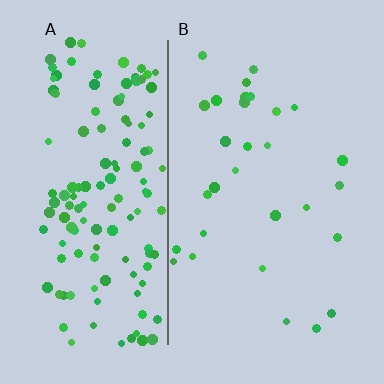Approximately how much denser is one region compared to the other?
Approximately 4.7× — region A over region B.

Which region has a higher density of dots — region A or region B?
A (the left).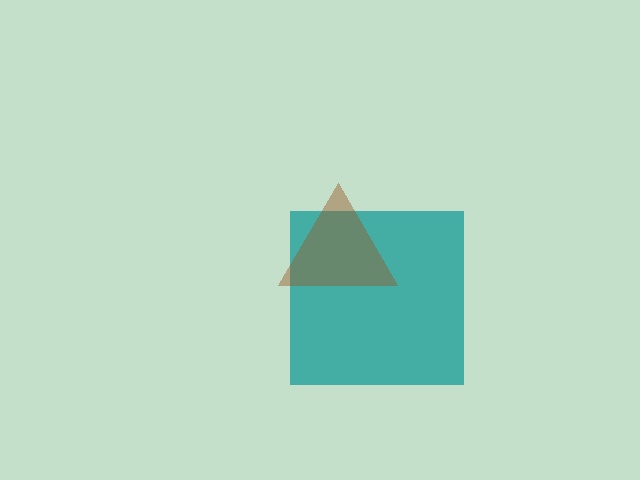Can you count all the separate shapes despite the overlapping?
Yes, there are 2 separate shapes.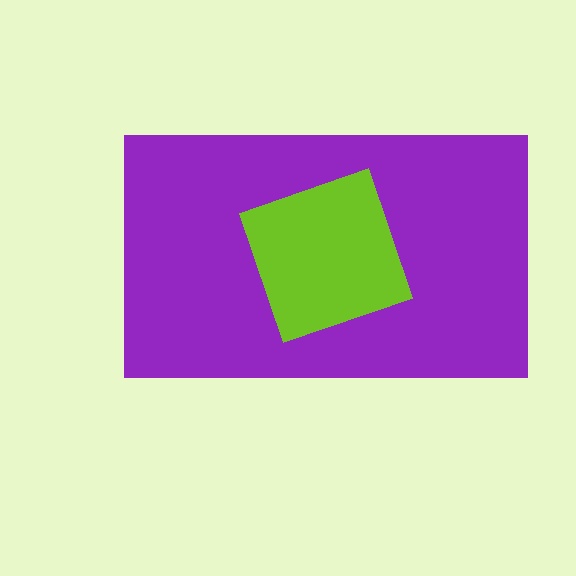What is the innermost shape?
The lime square.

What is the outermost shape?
The purple rectangle.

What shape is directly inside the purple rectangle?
The lime square.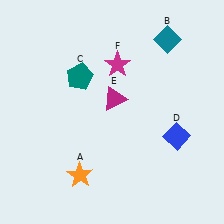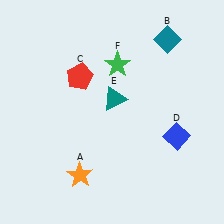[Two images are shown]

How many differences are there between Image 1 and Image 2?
There are 3 differences between the two images.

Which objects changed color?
C changed from teal to red. E changed from magenta to teal. F changed from magenta to green.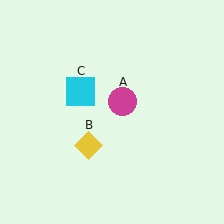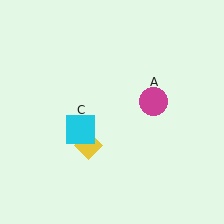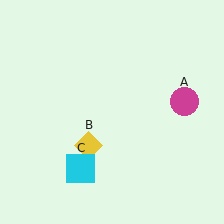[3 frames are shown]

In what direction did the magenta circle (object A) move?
The magenta circle (object A) moved right.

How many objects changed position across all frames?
2 objects changed position: magenta circle (object A), cyan square (object C).